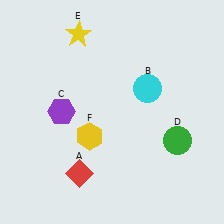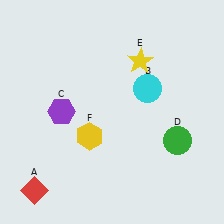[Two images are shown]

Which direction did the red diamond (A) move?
The red diamond (A) moved left.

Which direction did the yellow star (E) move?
The yellow star (E) moved right.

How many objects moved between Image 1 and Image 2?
2 objects moved between the two images.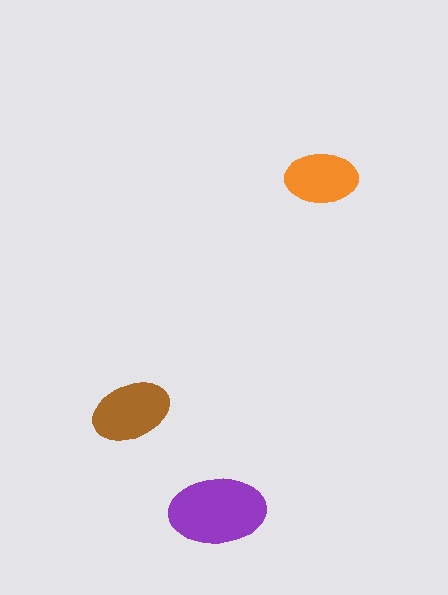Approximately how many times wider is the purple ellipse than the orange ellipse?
About 1.5 times wider.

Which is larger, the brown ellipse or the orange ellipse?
The brown one.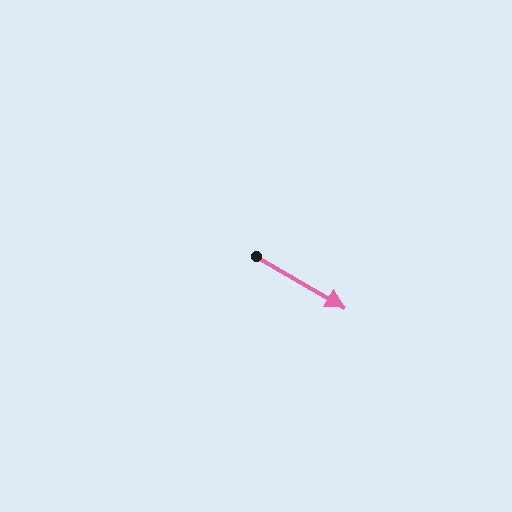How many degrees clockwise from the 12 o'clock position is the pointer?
Approximately 120 degrees.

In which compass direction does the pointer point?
Southeast.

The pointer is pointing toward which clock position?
Roughly 4 o'clock.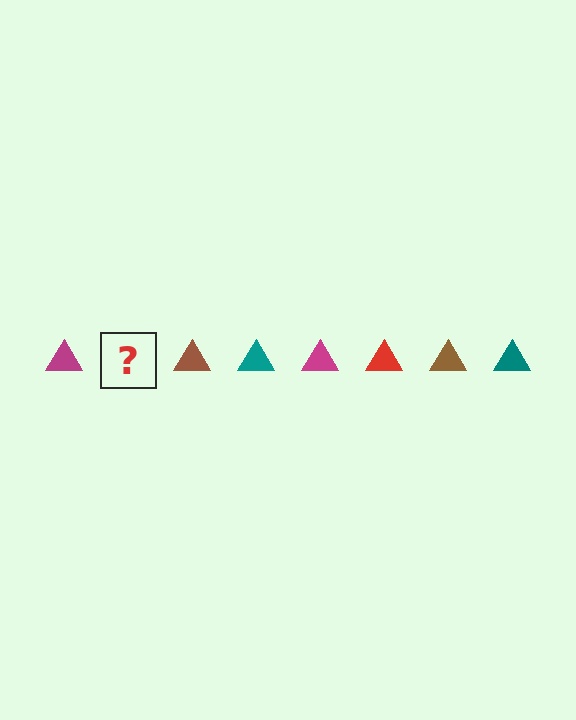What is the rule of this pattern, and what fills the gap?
The rule is that the pattern cycles through magenta, red, brown, teal triangles. The gap should be filled with a red triangle.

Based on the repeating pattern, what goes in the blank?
The blank should be a red triangle.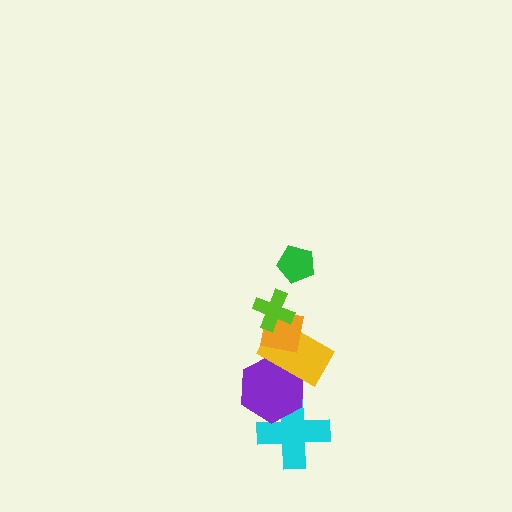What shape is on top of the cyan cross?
The purple hexagon is on top of the cyan cross.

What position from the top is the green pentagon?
The green pentagon is 1st from the top.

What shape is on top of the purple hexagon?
The yellow rectangle is on top of the purple hexagon.